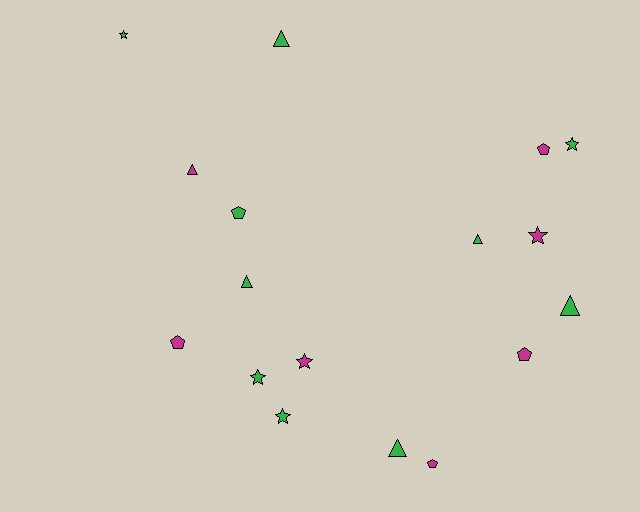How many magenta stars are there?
There are 2 magenta stars.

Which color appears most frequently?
Green, with 10 objects.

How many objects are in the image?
There are 17 objects.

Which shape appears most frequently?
Star, with 6 objects.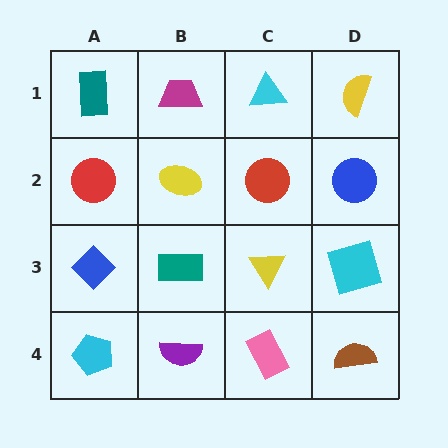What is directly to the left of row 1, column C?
A magenta trapezoid.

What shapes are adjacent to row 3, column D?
A blue circle (row 2, column D), a brown semicircle (row 4, column D), a yellow triangle (row 3, column C).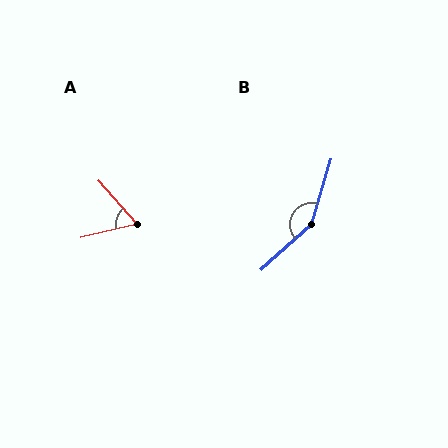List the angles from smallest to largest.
A (61°), B (149°).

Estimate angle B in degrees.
Approximately 149 degrees.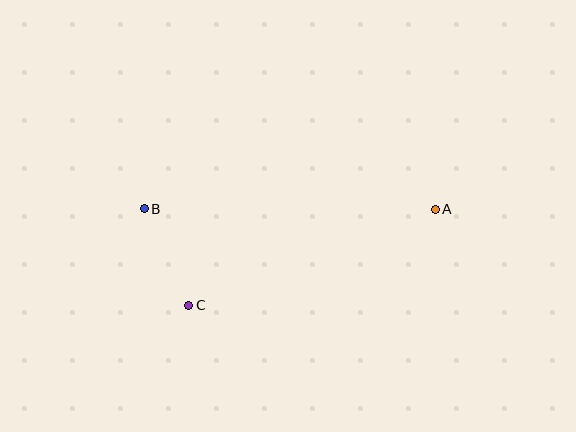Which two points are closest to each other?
Points B and C are closest to each other.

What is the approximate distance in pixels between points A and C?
The distance between A and C is approximately 264 pixels.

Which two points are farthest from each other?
Points A and B are farthest from each other.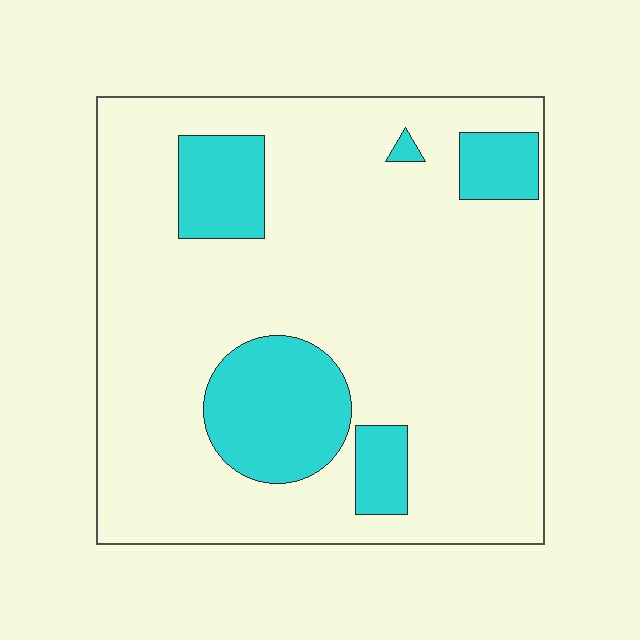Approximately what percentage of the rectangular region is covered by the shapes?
Approximately 20%.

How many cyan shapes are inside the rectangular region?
5.